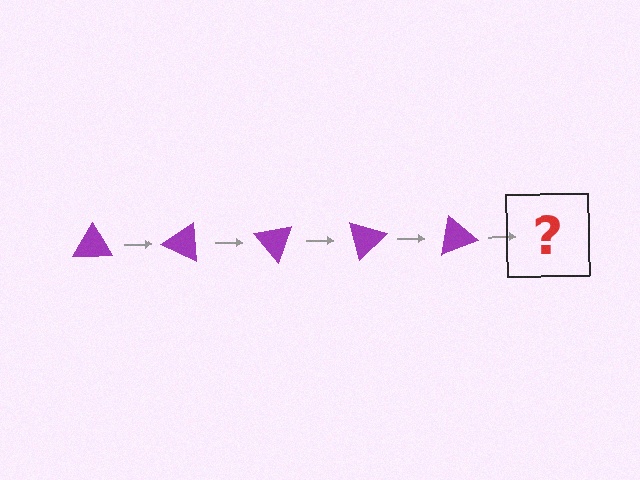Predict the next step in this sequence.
The next step is a purple triangle rotated 125 degrees.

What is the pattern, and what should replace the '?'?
The pattern is that the triangle rotates 25 degrees each step. The '?' should be a purple triangle rotated 125 degrees.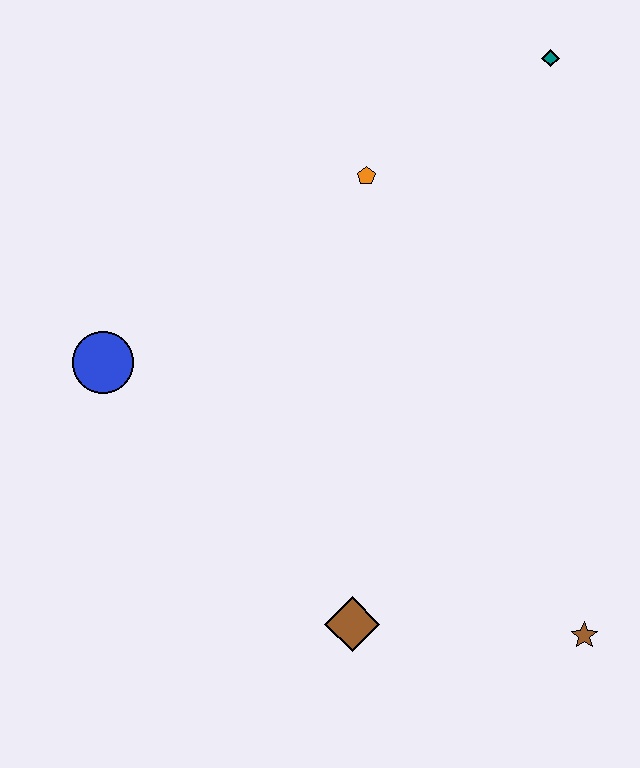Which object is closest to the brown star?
The brown diamond is closest to the brown star.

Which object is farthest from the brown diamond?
The teal diamond is farthest from the brown diamond.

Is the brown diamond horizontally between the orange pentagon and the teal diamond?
No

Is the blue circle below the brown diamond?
No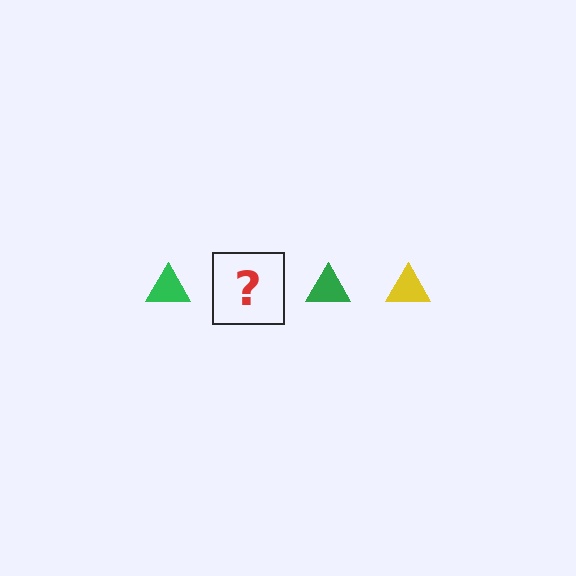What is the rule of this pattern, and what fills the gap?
The rule is that the pattern cycles through green, yellow triangles. The gap should be filled with a yellow triangle.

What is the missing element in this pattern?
The missing element is a yellow triangle.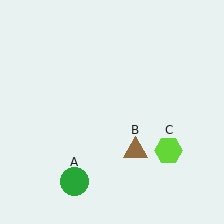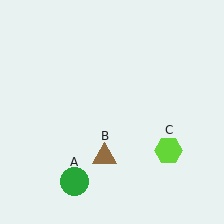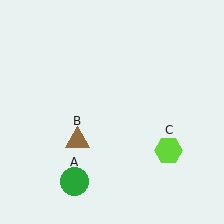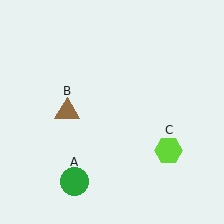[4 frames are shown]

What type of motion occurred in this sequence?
The brown triangle (object B) rotated clockwise around the center of the scene.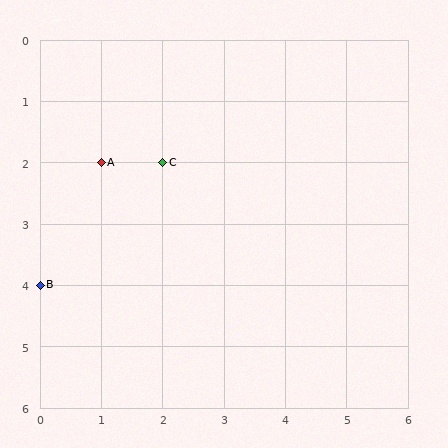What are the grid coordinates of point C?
Point C is at grid coordinates (2, 2).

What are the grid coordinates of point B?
Point B is at grid coordinates (0, 4).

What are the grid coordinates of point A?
Point A is at grid coordinates (1, 2).